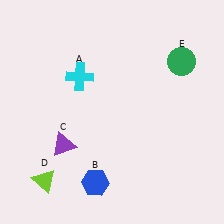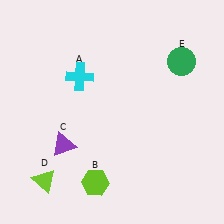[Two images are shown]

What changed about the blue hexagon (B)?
In Image 1, B is blue. In Image 2, it changed to lime.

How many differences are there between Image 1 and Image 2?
There is 1 difference between the two images.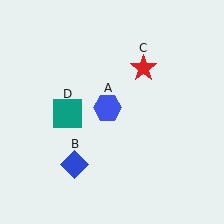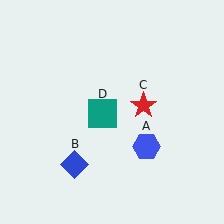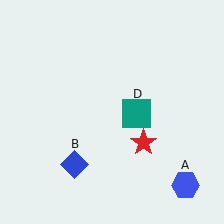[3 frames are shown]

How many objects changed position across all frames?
3 objects changed position: blue hexagon (object A), red star (object C), teal square (object D).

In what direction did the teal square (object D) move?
The teal square (object D) moved right.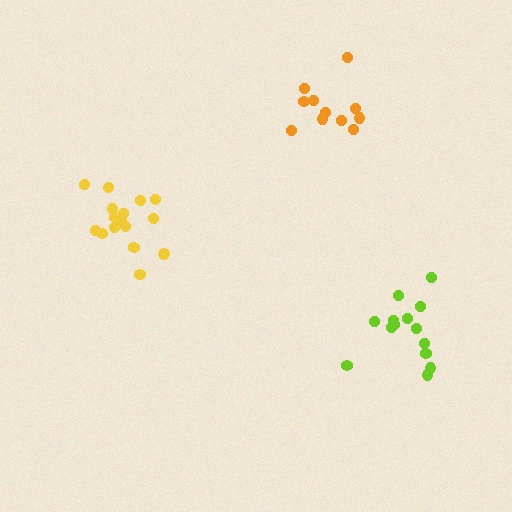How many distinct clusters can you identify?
There are 3 distinct clusters.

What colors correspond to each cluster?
The clusters are colored: lime, yellow, orange.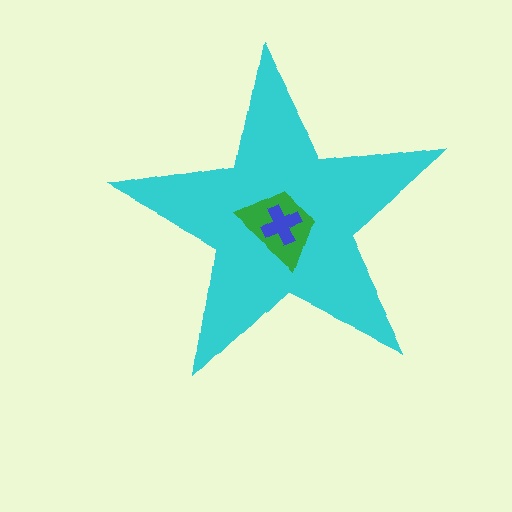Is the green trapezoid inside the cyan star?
Yes.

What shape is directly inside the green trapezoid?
The blue cross.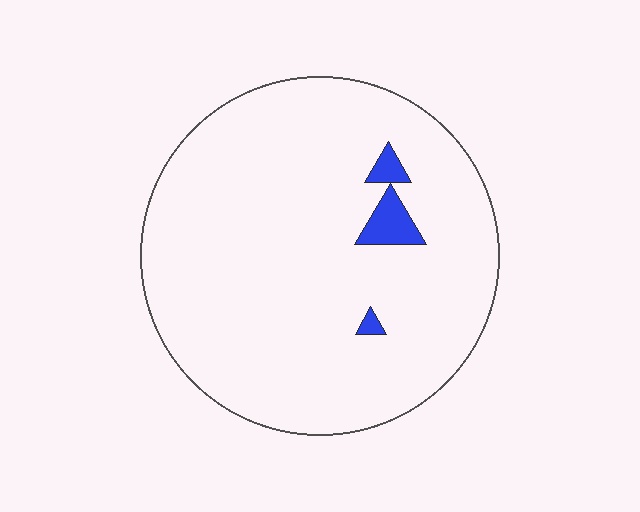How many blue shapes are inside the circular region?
3.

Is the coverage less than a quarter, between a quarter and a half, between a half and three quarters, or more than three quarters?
Less than a quarter.